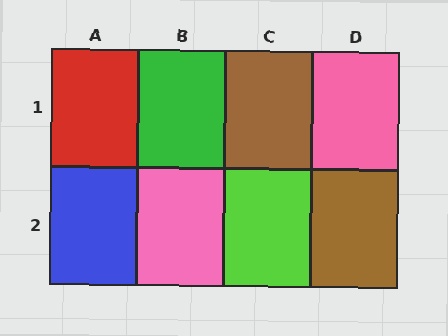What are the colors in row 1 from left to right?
Red, green, brown, pink.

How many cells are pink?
2 cells are pink.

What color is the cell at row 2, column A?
Blue.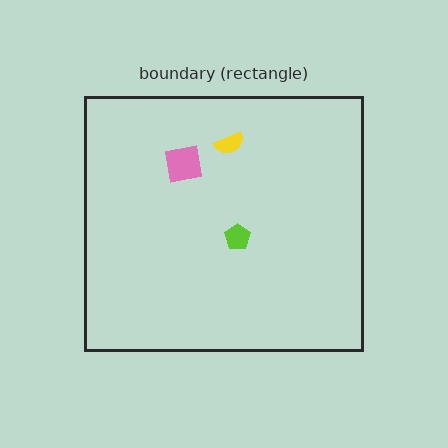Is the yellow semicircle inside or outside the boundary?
Inside.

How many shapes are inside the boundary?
3 inside, 0 outside.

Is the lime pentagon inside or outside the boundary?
Inside.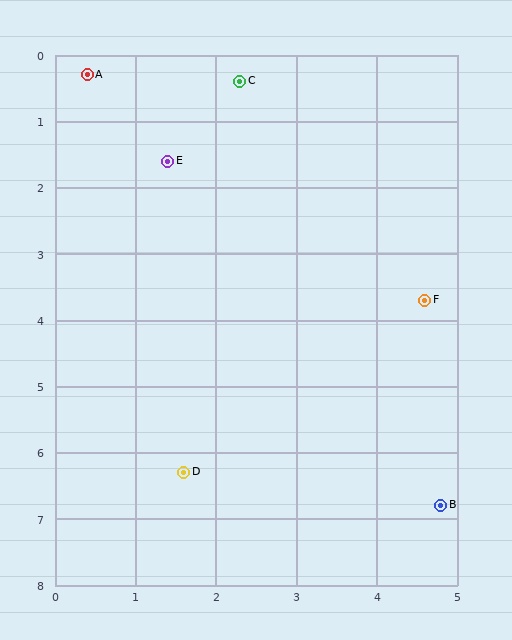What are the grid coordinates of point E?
Point E is at approximately (1.4, 1.6).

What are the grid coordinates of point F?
Point F is at approximately (4.6, 3.7).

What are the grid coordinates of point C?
Point C is at approximately (2.3, 0.4).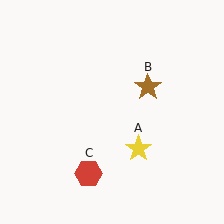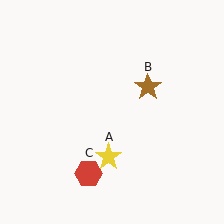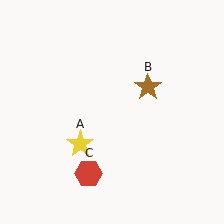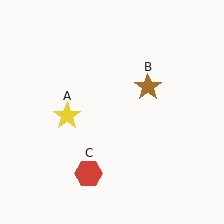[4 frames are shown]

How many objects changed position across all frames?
1 object changed position: yellow star (object A).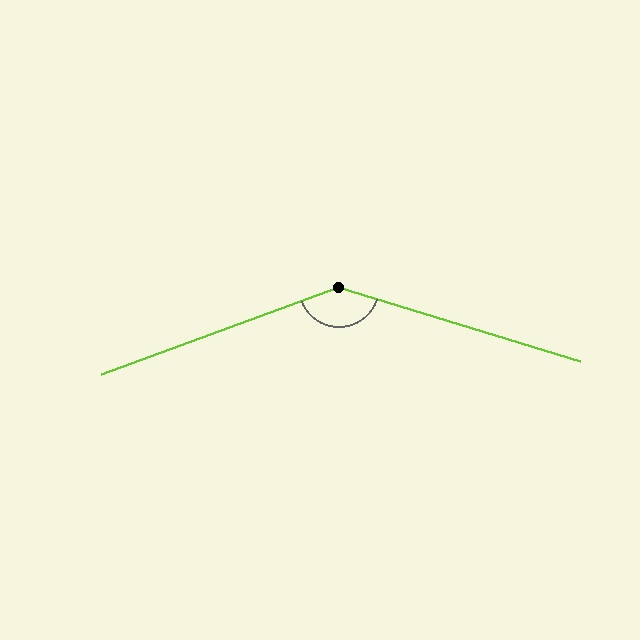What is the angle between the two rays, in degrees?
Approximately 143 degrees.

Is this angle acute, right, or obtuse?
It is obtuse.